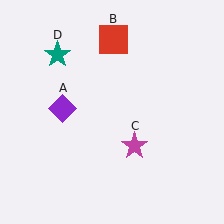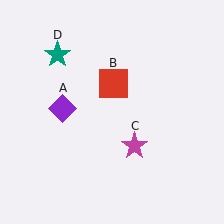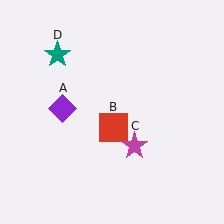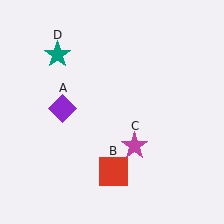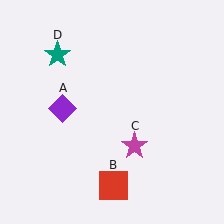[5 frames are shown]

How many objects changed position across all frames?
1 object changed position: red square (object B).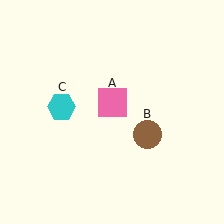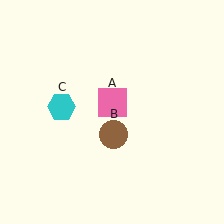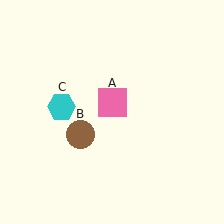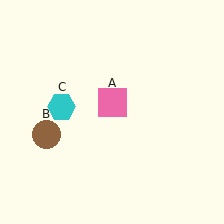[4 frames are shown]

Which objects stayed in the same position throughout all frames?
Pink square (object A) and cyan hexagon (object C) remained stationary.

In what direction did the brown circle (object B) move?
The brown circle (object B) moved left.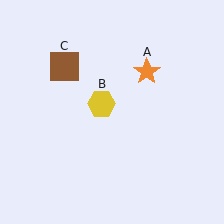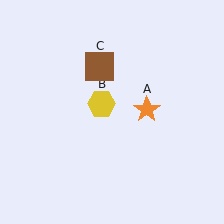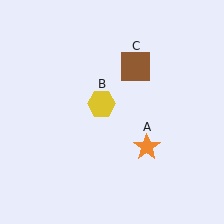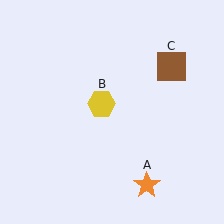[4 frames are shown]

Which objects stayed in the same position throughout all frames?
Yellow hexagon (object B) remained stationary.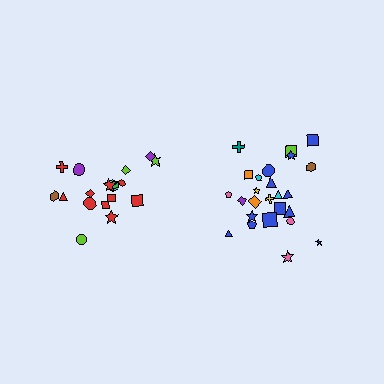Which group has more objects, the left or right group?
The right group.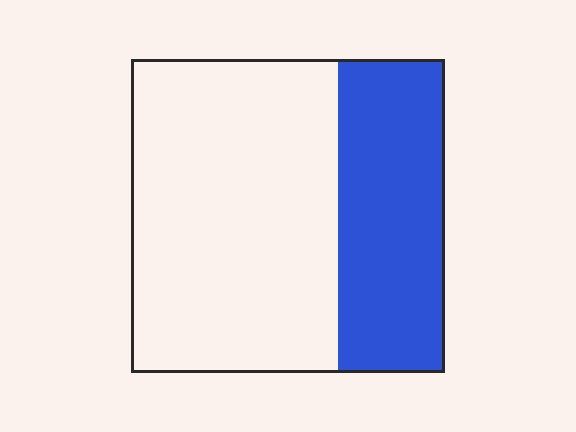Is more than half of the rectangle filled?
No.